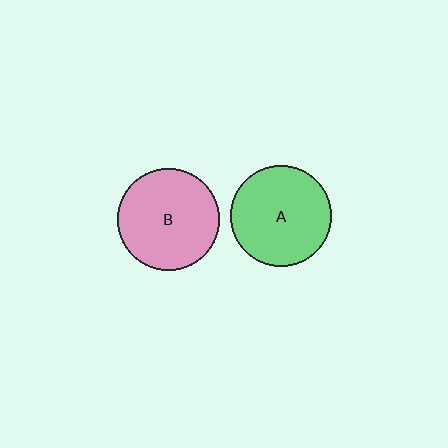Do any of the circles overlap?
No, none of the circles overlap.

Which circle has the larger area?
Circle B (pink).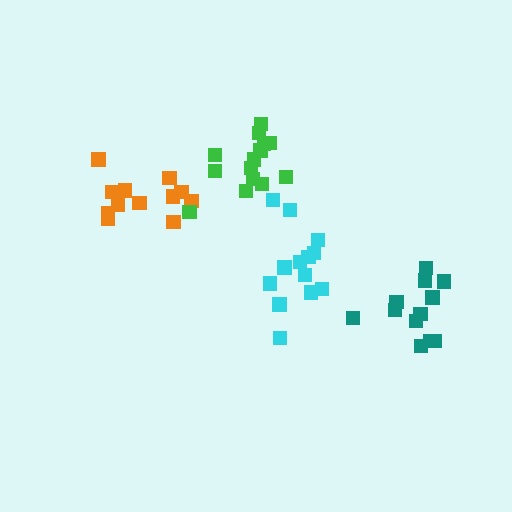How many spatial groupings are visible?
There are 4 spatial groupings.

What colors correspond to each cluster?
The clusters are colored: teal, orange, green, cyan.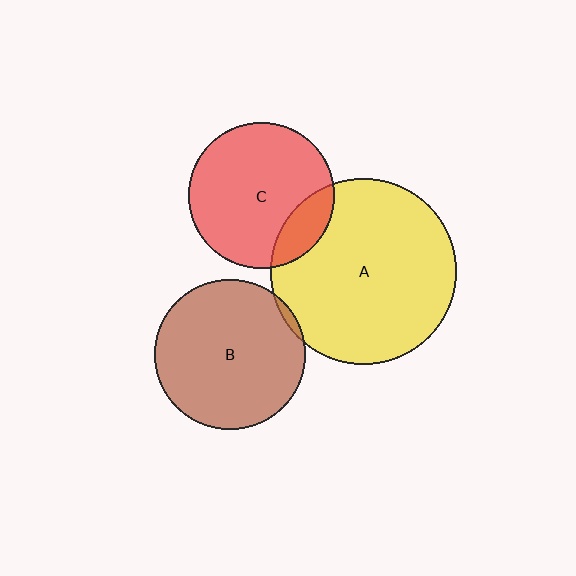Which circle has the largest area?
Circle A (yellow).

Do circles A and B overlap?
Yes.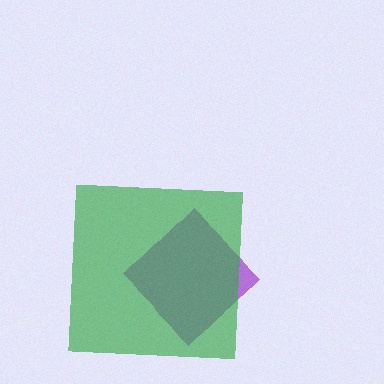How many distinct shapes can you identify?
There are 2 distinct shapes: a purple diamond, a green square.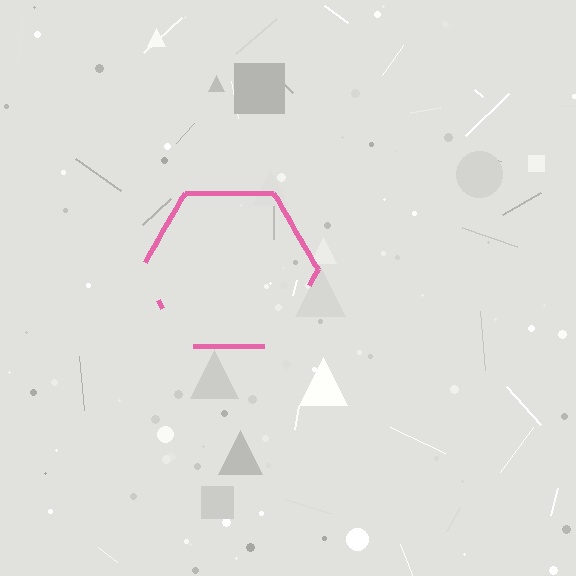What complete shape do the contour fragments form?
The contour fragments form a hexagon.